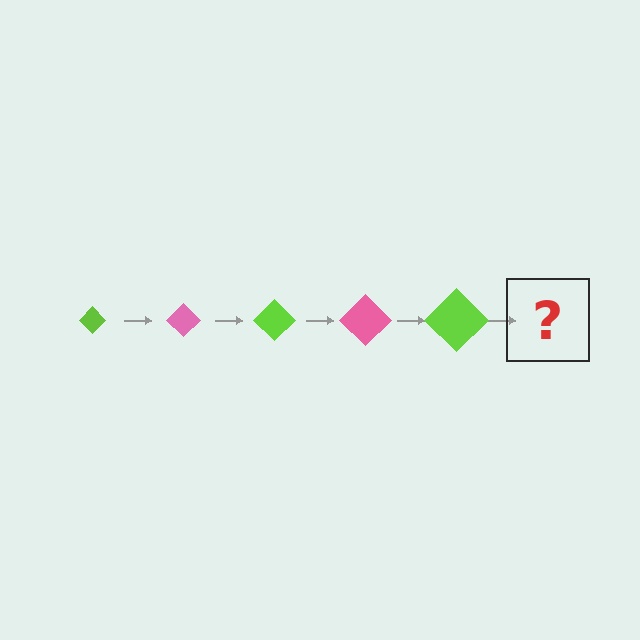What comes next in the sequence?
The next element should be a pink diamond, larger than the previous one.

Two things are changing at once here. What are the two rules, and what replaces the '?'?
The two rules are that the diamond grows larger each step and the color cycles through lime and pink. The '?' should be a pink diamond, larger than the previous one.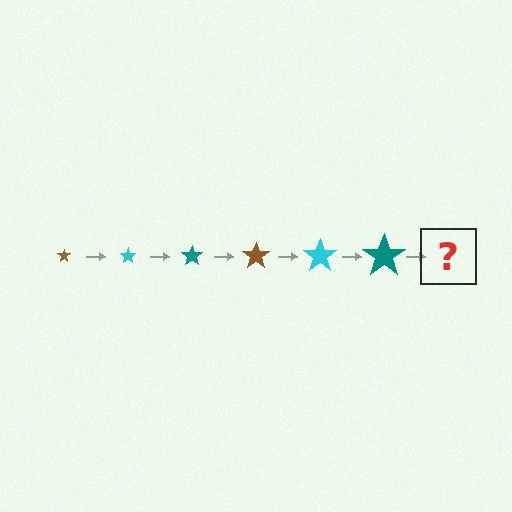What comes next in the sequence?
The next element should be a brown star, larger than the previous one.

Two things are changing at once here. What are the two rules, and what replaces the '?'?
The two rules are that the star grows larger each step and the color cycles through brown, cyan, and teal. The '?' should be a brown star, larger than the previous one.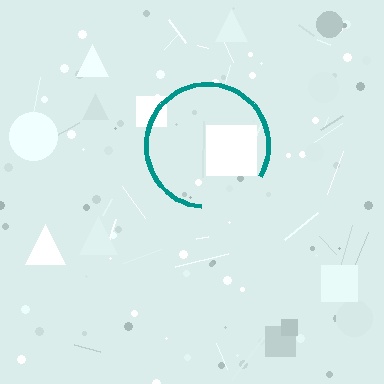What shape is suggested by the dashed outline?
The dashed outline suggests a circle.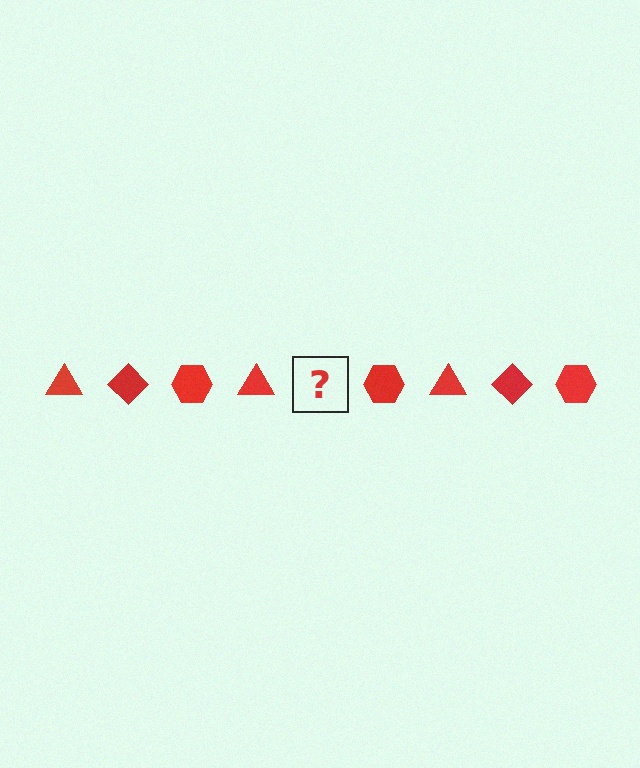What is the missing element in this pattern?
The missing element is a red diamond.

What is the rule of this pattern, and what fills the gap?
The rule is that the pattern cycles through triangle, diamond, hexagon shapes in red. The gap should be filled with a red diamond.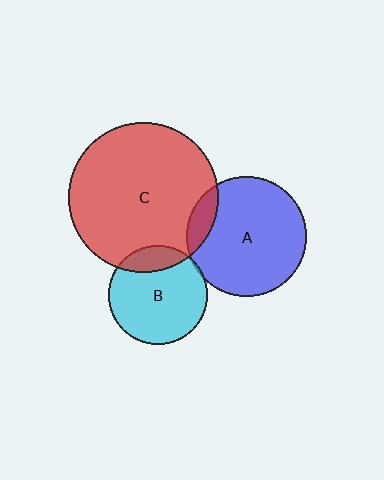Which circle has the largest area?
Circle C (red).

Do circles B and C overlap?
Yes.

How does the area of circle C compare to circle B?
Approximately 2.3 times.